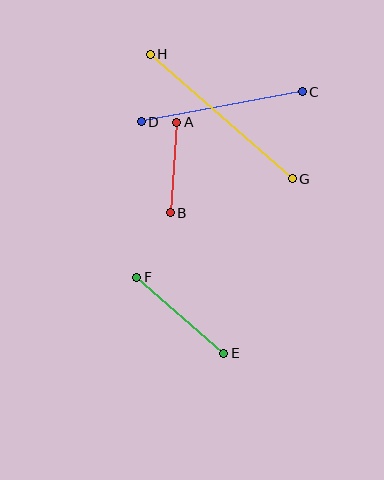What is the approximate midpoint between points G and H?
The midpoint is at approximately (221, 116) pixels.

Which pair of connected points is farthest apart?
Points G and H are farthest apart.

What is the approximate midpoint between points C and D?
The midpoint is at approximately (222, 107) pixels.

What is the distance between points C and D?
The distance is approximately 164 pixels.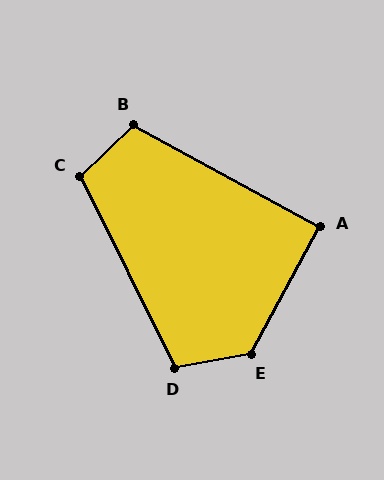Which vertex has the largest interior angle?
E, at approximately 128 degrees.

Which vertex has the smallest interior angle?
A, at approximately 90 degrees.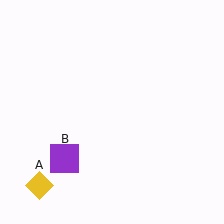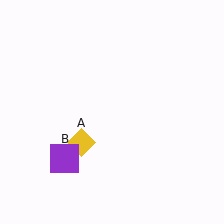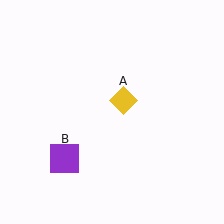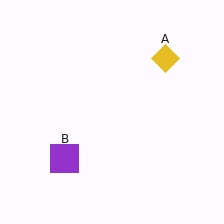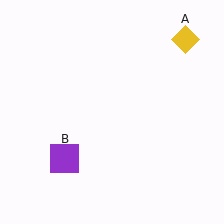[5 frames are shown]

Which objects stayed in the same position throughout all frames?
Purple square (object B) remained stationary.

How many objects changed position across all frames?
1 object changed position: yellow diamond (object A).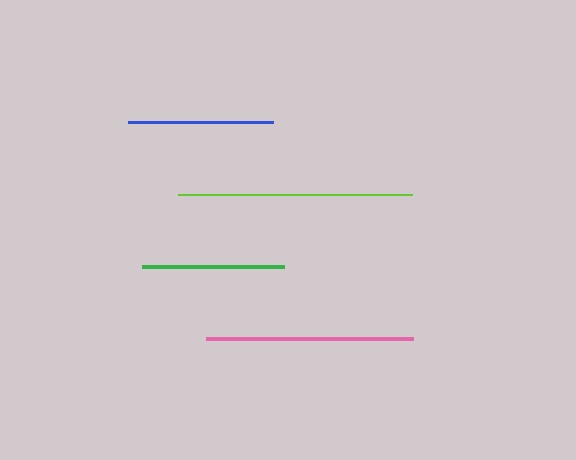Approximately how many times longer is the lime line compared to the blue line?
The lime line is approximately 1.6 times the length of the blue line.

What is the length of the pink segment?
The pink segment is approximately 206 pixels long.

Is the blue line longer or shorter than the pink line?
The pink line is longer than the blue line.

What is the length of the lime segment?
The lime segment is approximately 234 pixels long.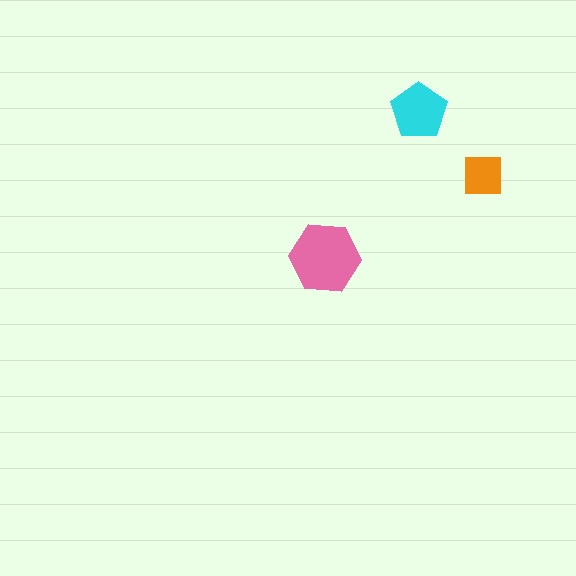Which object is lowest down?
The pink hexagon is bottommost.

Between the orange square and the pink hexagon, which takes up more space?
The pink hexagon.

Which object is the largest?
The pink hexagon.